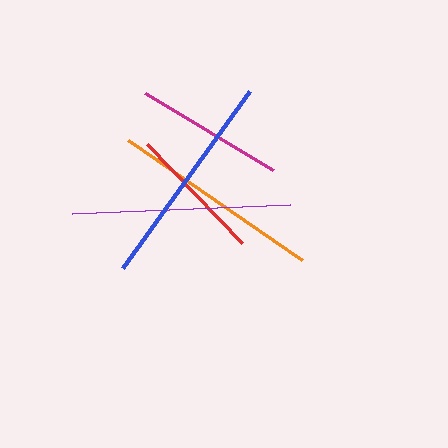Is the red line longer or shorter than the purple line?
The purple line is longer than the red line.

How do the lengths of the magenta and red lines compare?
The magenta and red lines are approximately the same length.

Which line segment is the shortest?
The red line is the shortest at approximately 137 pixels.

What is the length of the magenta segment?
The magenta segment is approximately 149 pixels long.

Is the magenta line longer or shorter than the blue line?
The blue line is longer than the magenta line.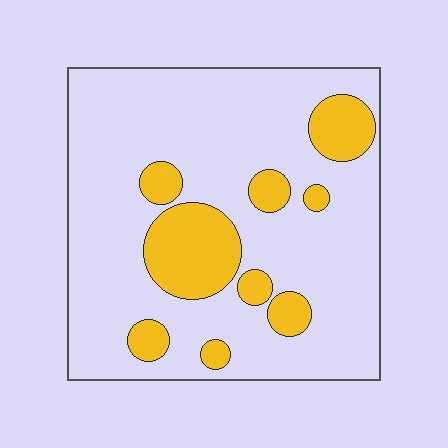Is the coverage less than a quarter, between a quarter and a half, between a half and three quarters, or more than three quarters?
Less than a quarter.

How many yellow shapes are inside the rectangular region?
9.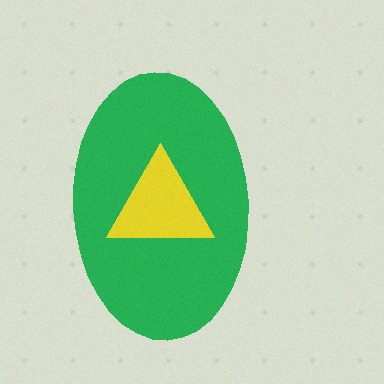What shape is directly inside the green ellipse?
The yellow triangle.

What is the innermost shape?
The yellow triangle.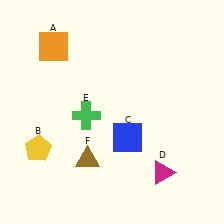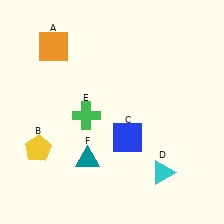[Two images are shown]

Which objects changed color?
D changed from magenta to cyan. F changed from brown to teal.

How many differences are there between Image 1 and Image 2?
There are 2 differences between the two images.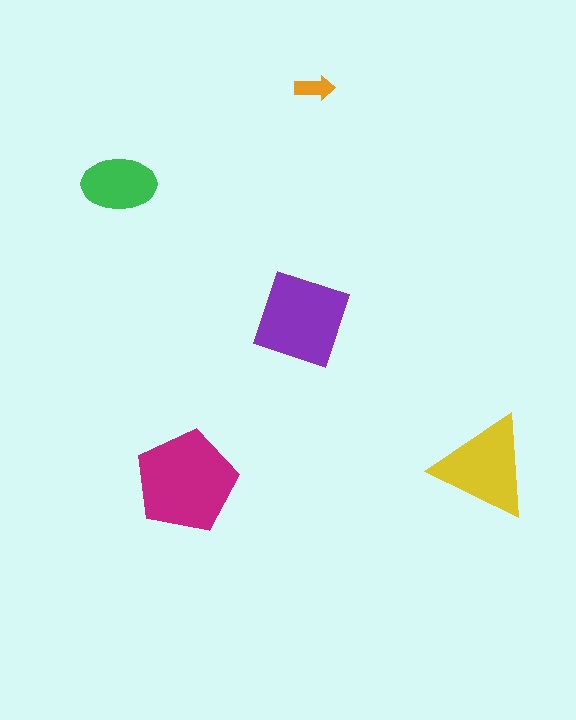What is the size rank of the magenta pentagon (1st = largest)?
1st.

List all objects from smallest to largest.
The orange arrow, the green ellipse, the yellow triangle, the purple diamond, the magenta pentagon.